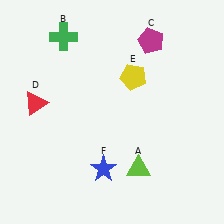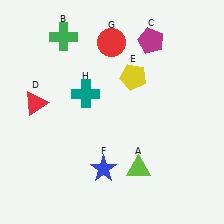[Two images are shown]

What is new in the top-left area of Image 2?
A teal cross (H) was added in the top-left area of Image 2.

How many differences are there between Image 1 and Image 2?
There are 2 differences between the two images.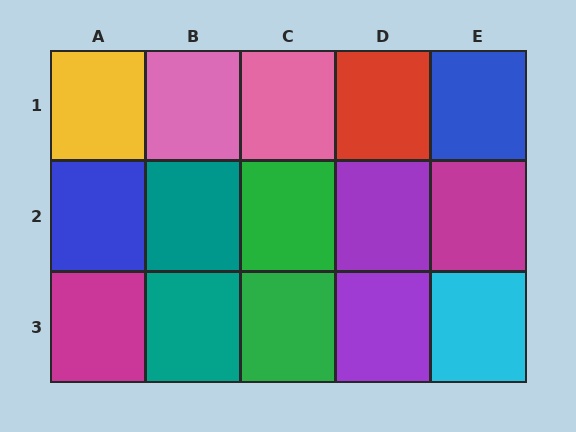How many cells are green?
2 cells are green.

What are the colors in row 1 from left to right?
Yellow, pink, pink, red, blue.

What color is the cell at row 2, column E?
Magenta.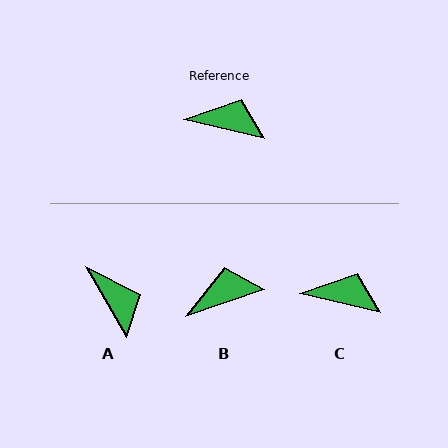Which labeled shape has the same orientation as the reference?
C.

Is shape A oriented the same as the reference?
No, it is off by about 46 degrees.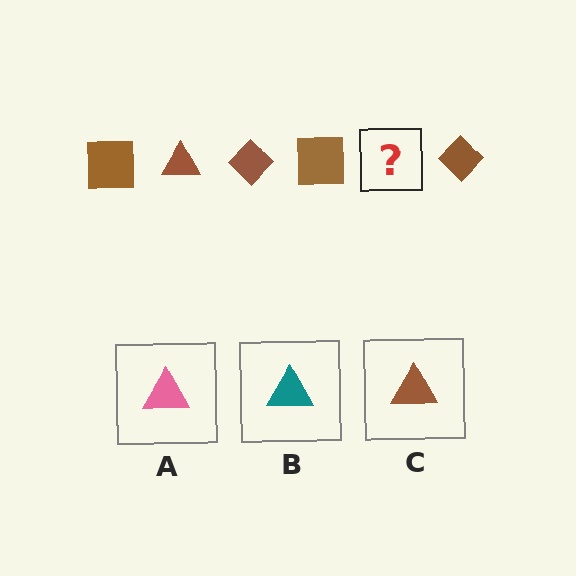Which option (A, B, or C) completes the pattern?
C.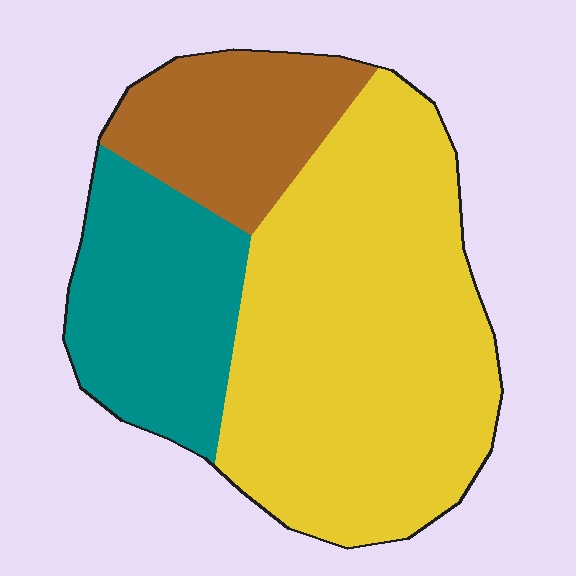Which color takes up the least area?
Brown, at roughly 20%.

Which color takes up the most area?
Yellow, at roughly 60%.